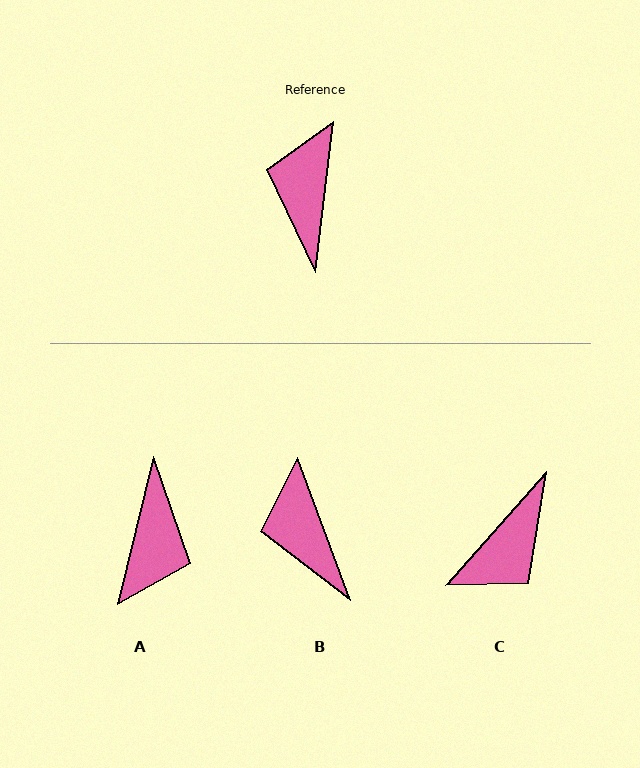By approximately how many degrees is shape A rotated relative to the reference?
Approximately 174 degrees counter-clockwise.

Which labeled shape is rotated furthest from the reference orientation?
A, about 174 degrees away.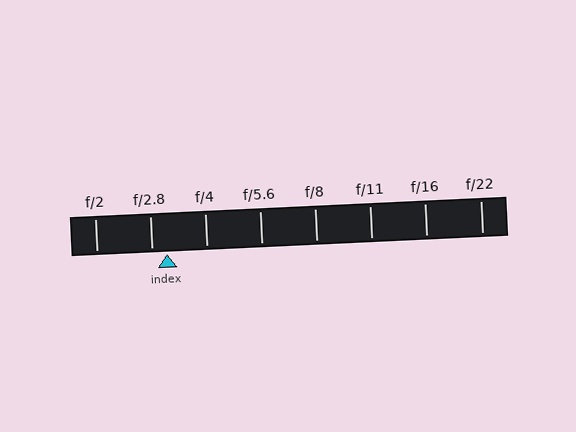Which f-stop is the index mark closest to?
The index mark is closest to f/2.8.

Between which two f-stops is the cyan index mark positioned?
The index mark is between f/2.8 and f/4.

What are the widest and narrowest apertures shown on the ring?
The widest aperture shown is f/2 and the narrowest is f/22.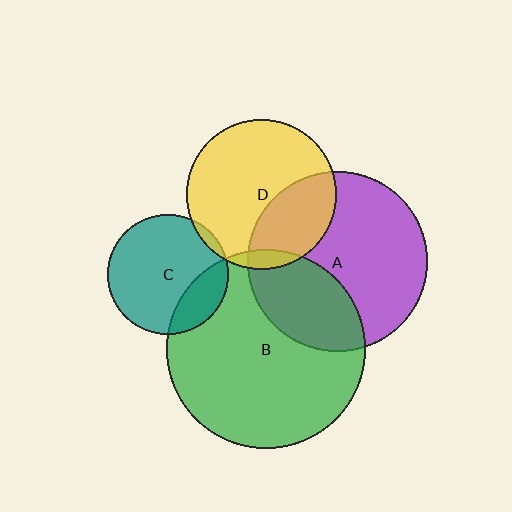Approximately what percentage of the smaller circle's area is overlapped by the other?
Approximately 30%.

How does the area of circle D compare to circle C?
Approximately 1.5 times.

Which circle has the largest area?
Circle B (green).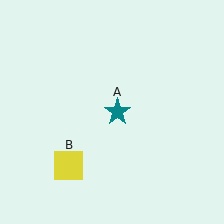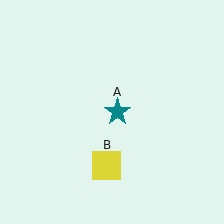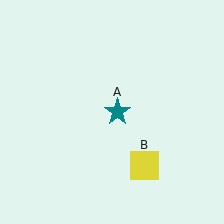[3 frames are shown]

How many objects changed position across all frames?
1 object changed position: yellow square (object B).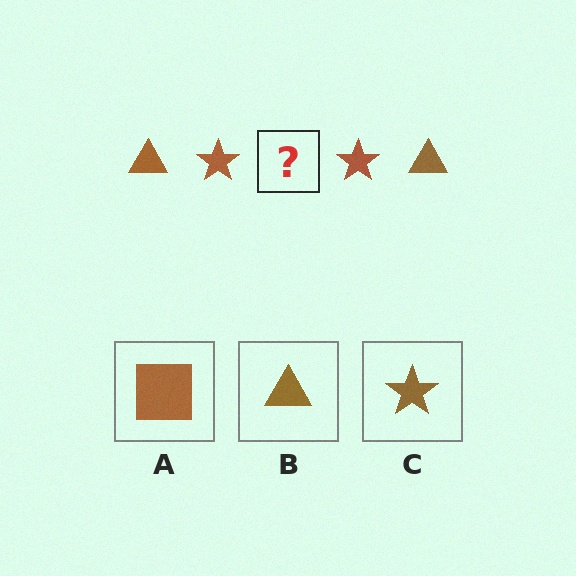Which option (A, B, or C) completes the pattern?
B.